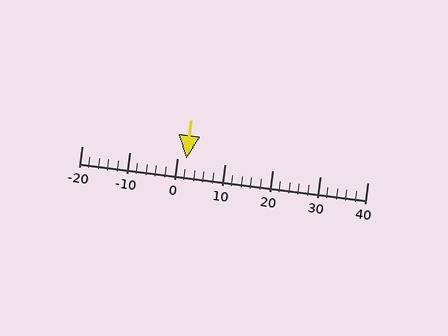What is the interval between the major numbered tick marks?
The major tick marks are spaced 10 units apart.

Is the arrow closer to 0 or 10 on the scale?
The arrow is closer to 0.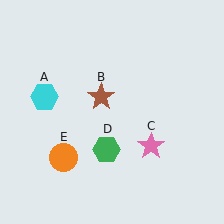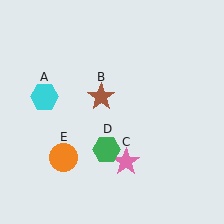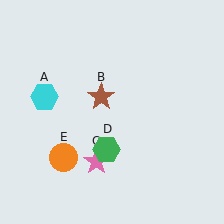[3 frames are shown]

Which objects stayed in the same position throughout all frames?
Cyan hexagon (object A) and brown star (object B) and green hexagon (object D) and orange circle (object E) remained stationary.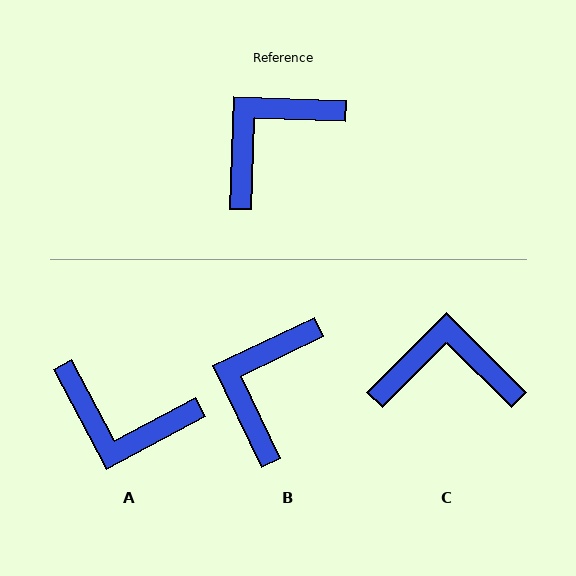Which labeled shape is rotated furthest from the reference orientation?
A, about 120 degrees away.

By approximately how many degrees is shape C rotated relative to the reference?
Approximately 43 degrees clockwise.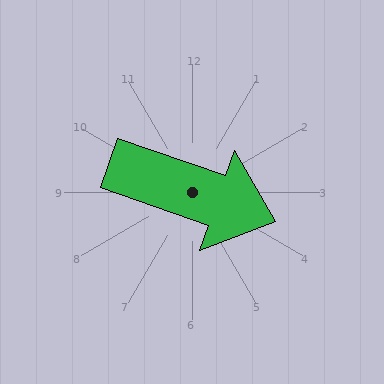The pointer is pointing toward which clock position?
Roughly 4 o'clock.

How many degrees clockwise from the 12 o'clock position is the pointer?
Approximately 109 degrees.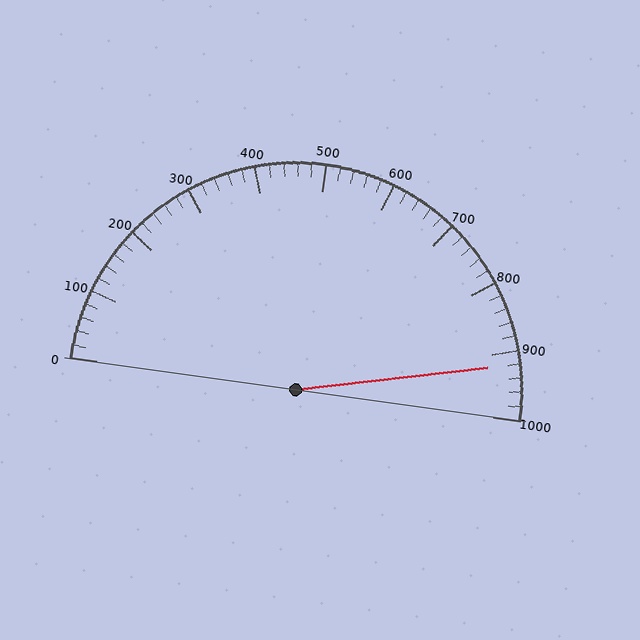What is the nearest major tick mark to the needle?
The nearest major tick mark is 900.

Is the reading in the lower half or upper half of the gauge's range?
The reading is in the upper half of the range (0 to 1000).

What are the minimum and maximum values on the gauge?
The gauge ranges from 0 to 1000.